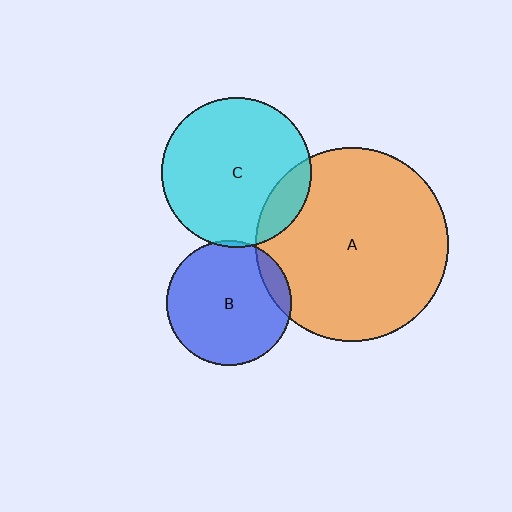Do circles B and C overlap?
Yes.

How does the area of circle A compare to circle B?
Approximately 2.4 times.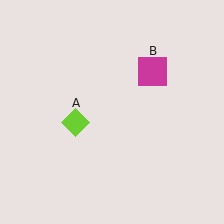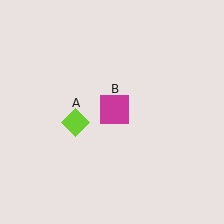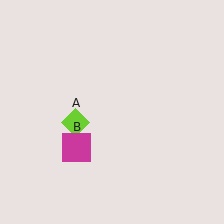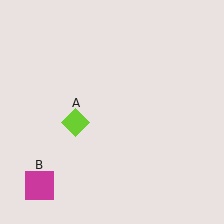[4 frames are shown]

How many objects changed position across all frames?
1 object changed position: magenta square (object B).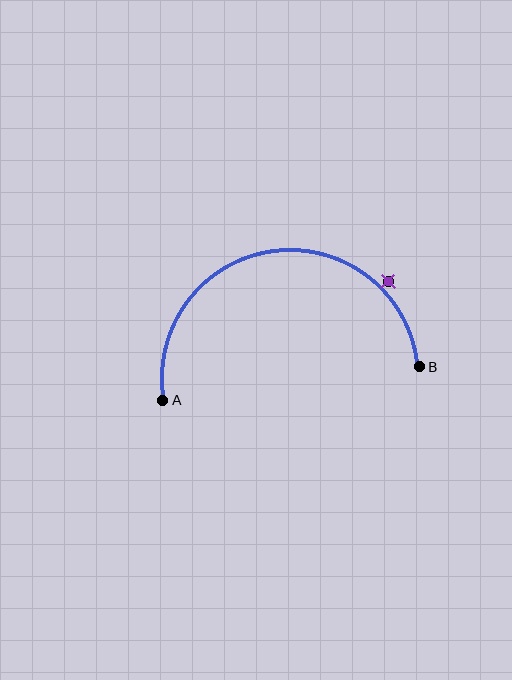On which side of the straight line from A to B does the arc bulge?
The arc bulges above the straight line connecting A and B.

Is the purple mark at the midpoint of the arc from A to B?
No — the purple mark does not lie on the arc at all. It sits slightly outside the curve.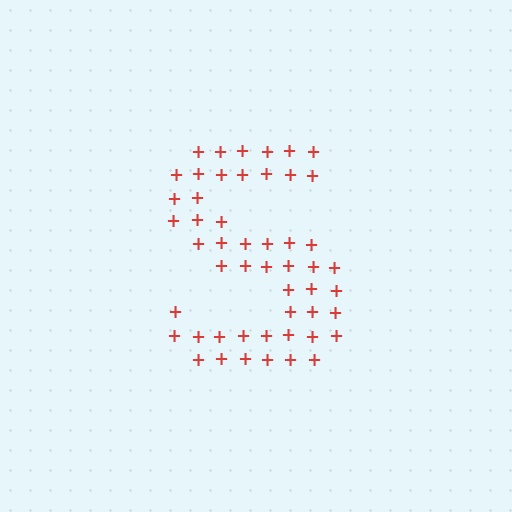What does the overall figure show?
The overall figure shows the letter S.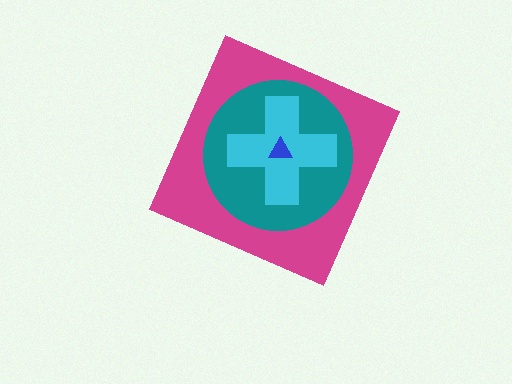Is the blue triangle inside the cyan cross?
Yes.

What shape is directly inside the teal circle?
The cyan cross.